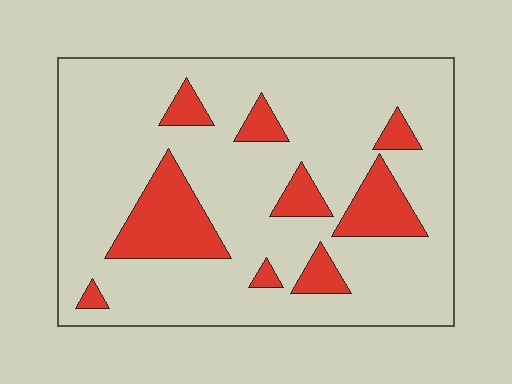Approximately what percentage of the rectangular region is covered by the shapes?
Approximately 20%.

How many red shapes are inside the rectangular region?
9.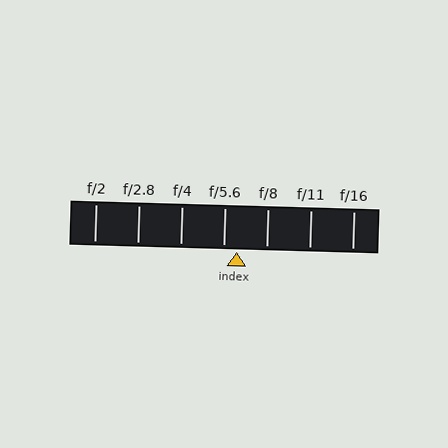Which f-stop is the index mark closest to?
The index mark is closest to f/5.6.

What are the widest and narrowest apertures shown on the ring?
The widest aperture shown is f/2 and the narrowest is f/16.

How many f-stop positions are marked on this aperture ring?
There are 7 f-stop positions marked.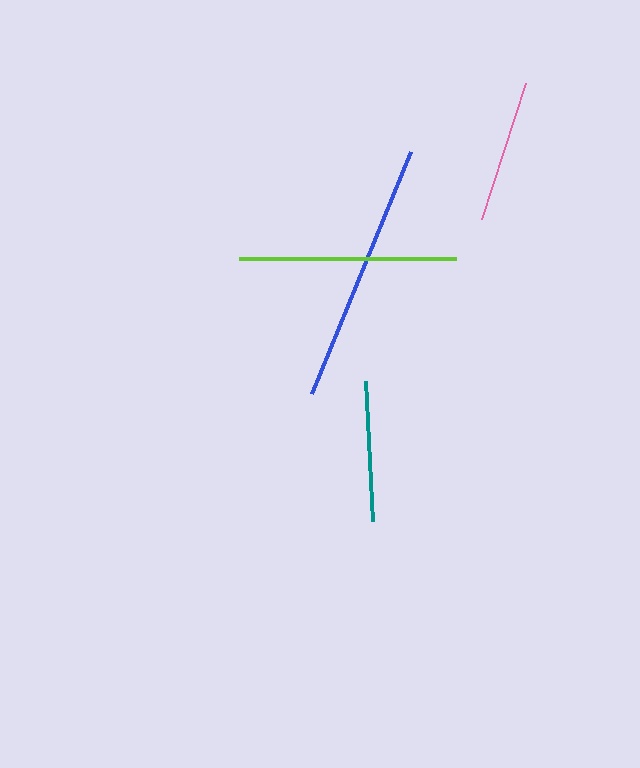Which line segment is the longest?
The blue line is the longest at approximately 261 pixels.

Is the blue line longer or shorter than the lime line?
The blue line is longer than the lime line.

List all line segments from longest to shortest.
From longest to shortest: blue, lime, pink, teal.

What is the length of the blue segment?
The blue segment is approximately 261 pixels long.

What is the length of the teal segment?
The teal segment is approximately 140 pixels long.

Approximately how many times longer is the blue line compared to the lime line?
The blue line is approximately 1.2 times the length of the lime line.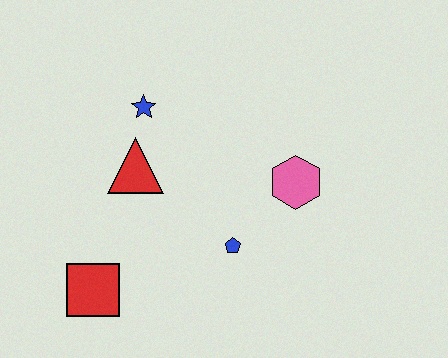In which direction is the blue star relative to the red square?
The blue star is above the red square.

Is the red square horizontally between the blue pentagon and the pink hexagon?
No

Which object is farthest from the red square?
The pink hexagon is farthest from the red square.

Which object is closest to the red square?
The red triangle is closest to the red square.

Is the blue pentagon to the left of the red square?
No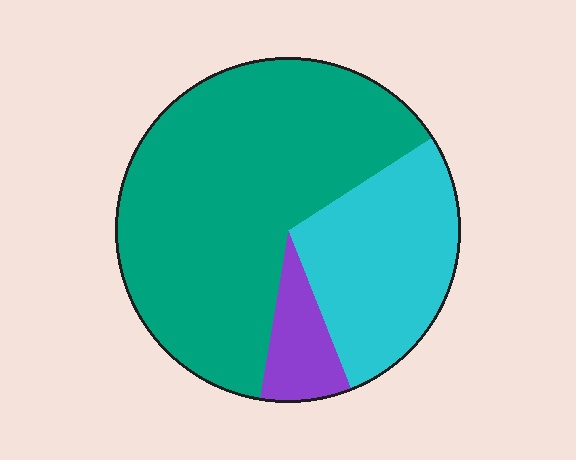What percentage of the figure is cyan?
Cyan takes up about one quarter (1/4) of the figure.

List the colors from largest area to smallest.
From largest to smallest: teal, cyan, purple.